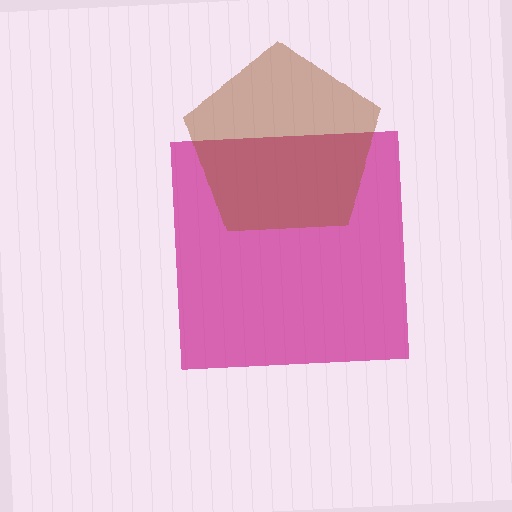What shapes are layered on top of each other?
The layered shapes are: a magenta square, a brown pentagon.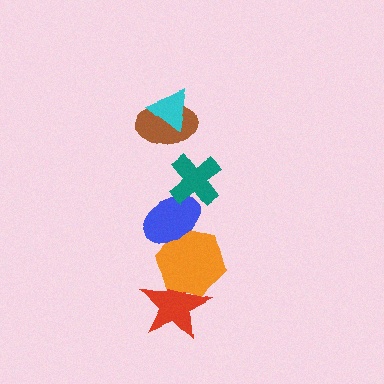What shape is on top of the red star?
The orange hexagon is on top of the red star.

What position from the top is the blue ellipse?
The blue ellipse is 4th from the top.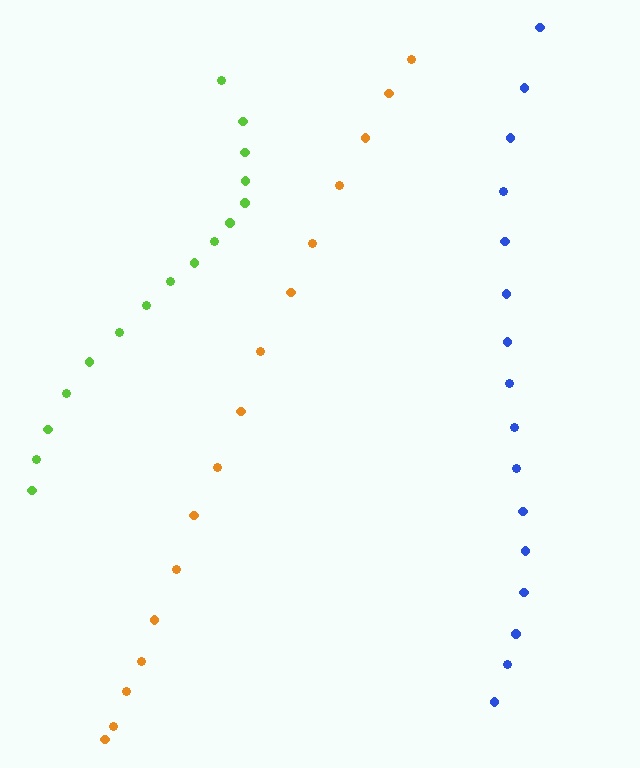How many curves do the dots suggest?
There are 3 distinct paths.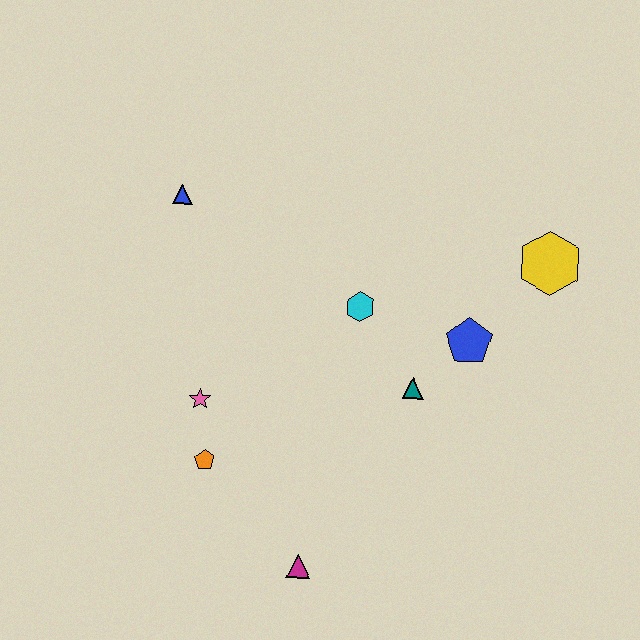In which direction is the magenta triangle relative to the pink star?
The magenta triangle is below the pink star.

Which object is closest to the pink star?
The orange pentagon is closest to the pink star.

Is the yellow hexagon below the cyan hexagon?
No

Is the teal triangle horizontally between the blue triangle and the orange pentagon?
No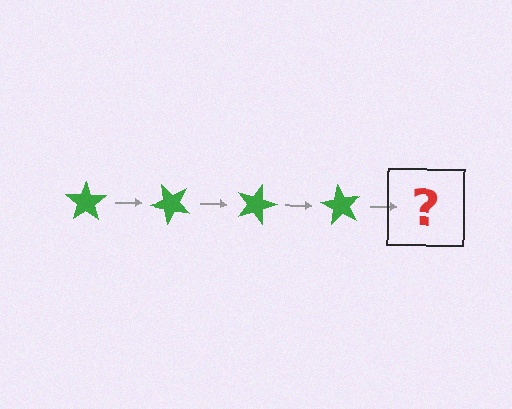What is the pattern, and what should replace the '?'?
The pattern is that the star rotates 45 degrees each step. The '?' should be a green star rotated 180 degrees.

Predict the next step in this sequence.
The next step is a green star rotated 180 degrees.